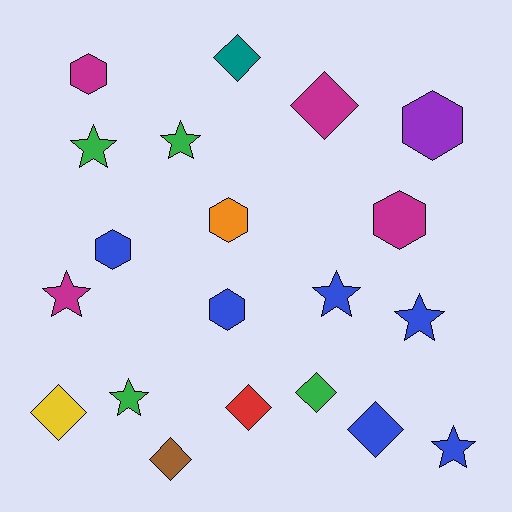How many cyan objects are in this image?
There are no cyan objects.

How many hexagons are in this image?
There are 6 hexagons.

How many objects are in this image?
There are 20 objects.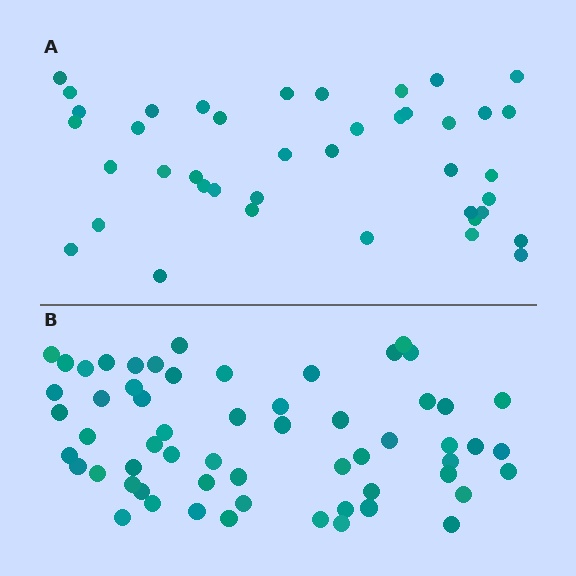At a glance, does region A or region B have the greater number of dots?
Region B (the bottom region) has more dots.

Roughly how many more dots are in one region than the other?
Region B has approximately 20 more dots than region A.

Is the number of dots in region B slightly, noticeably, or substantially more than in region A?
Region B has noticeably more, but not dramatically so. The ratio is roughly 1.4 to 1.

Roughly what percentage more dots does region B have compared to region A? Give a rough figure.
About 45% more.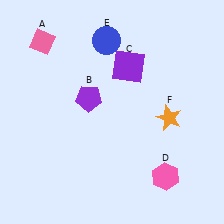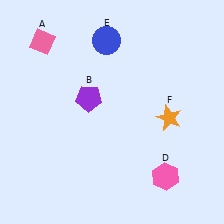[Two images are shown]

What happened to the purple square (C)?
The purple square (C) was removed in Image 2. It was in the top-right area of Image 1.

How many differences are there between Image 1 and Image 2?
There is 1 difference between the two images.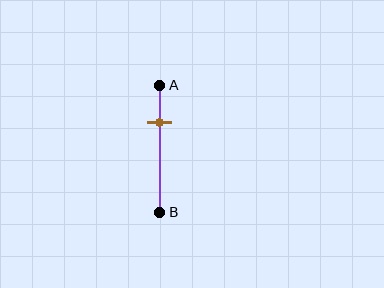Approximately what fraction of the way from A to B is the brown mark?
The brown mark is approximately 30% of the way from A to B.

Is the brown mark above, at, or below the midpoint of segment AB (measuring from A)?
The brown mark is above the midpoint of segment AB.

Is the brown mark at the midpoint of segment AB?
No, the mark is at about 30% from A, not at the 50% midpoint.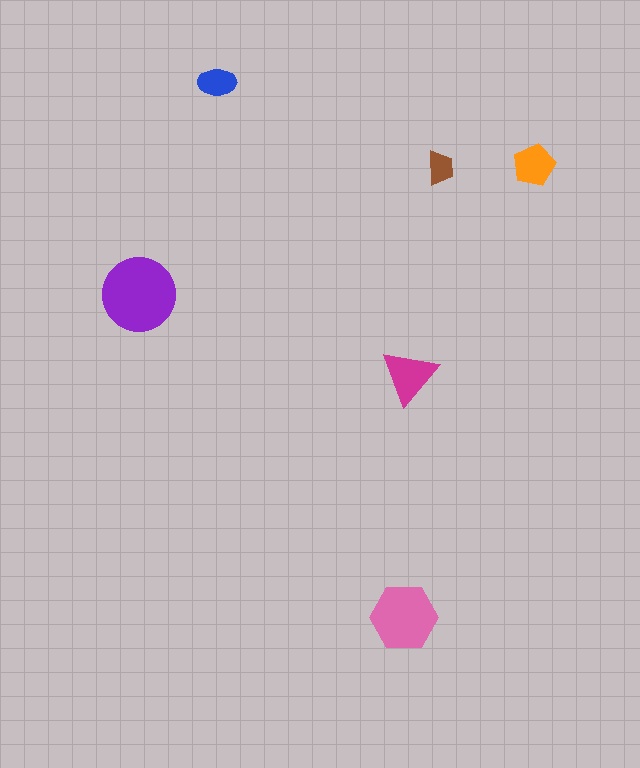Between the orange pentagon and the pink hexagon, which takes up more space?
The pink hexagon.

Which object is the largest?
The purple circle.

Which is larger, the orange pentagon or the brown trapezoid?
The orange pentagon.